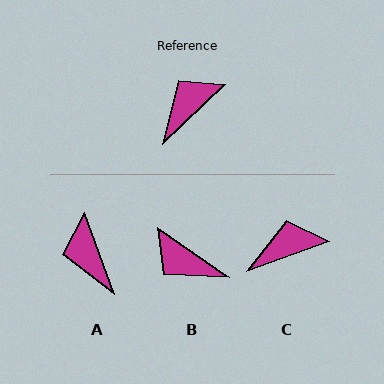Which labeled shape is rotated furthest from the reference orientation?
B, about 102 degrees away.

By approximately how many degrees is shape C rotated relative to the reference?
Approximately 23 degrees clockwise.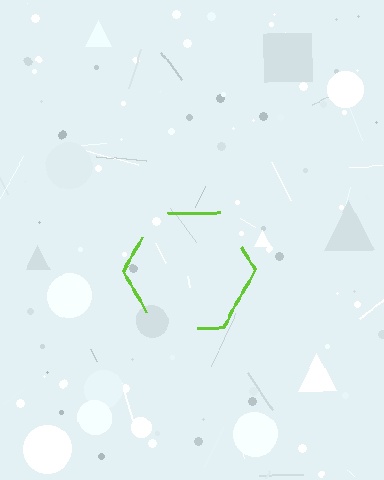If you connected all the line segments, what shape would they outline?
They would outline a hexagon.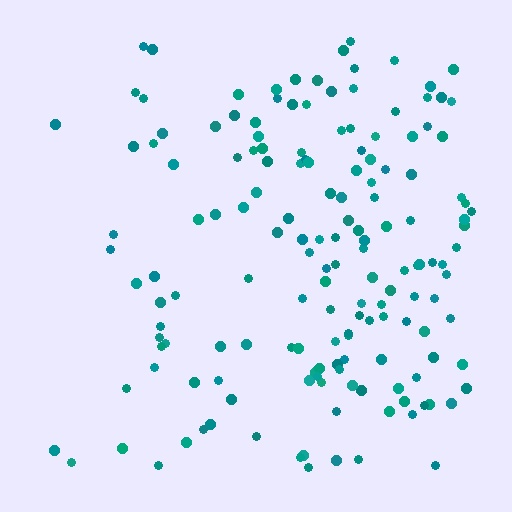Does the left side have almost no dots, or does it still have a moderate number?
Still a moderate number, just noticeably fewer than the right.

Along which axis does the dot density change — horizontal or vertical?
Horizontal.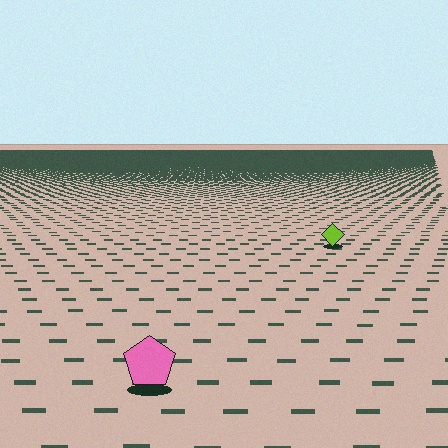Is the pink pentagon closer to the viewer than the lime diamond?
Yes. The pink pentagon is closer — you can tell from the texture gradient: the ground texture is coarser near it.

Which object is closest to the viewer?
The pink pentagon is closest. The texture marks near it are larger and more spread out.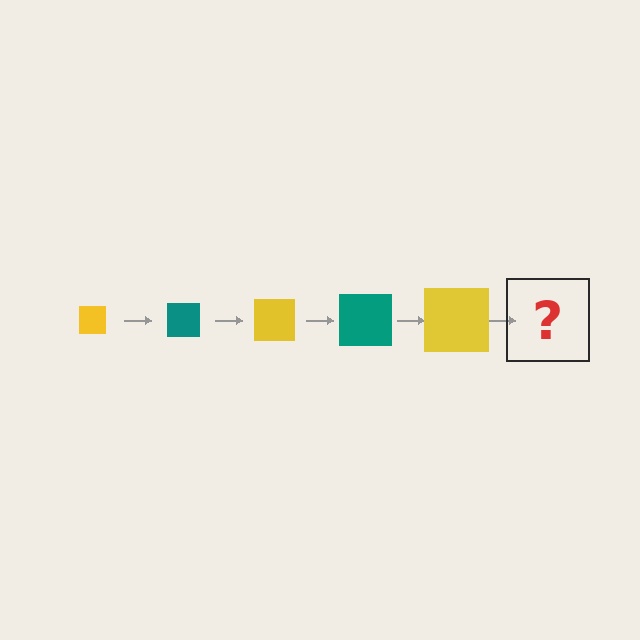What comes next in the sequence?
The next element should be a teal square, larger than the previous one.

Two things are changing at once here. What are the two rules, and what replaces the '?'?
The two rules are that the square grows larger each step and the color cycles through yellow and teal. The '?' should be a teal square, larger than the previous one.